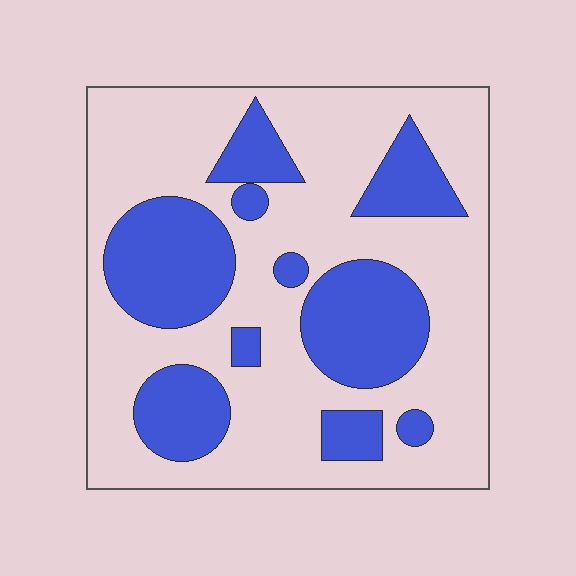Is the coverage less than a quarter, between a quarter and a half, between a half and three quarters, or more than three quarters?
Between a quarter and a half.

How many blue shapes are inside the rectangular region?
10.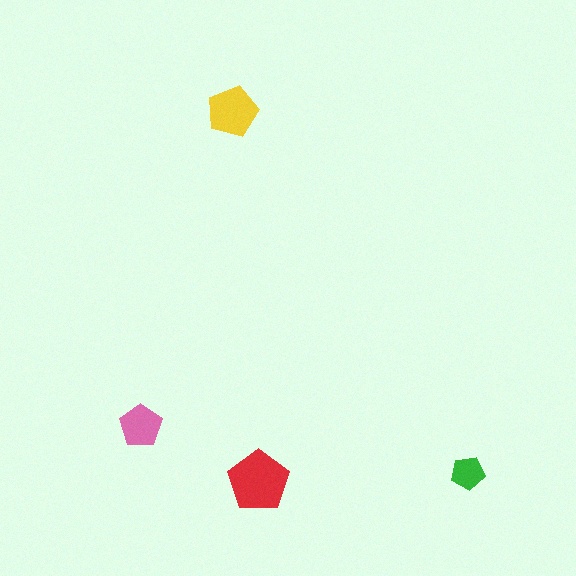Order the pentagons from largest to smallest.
the red one, the yellow one, the pink one, the green one.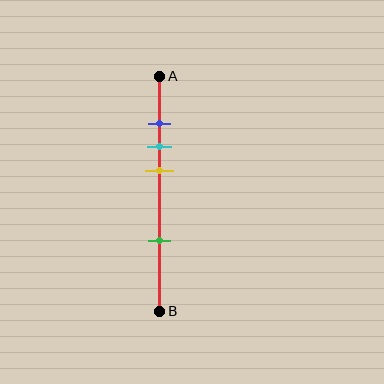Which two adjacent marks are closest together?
The blue and cyan marks are the closest adjacent pair.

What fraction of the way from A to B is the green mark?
The green mark is approximately 70% (0.7) of the way from A to B.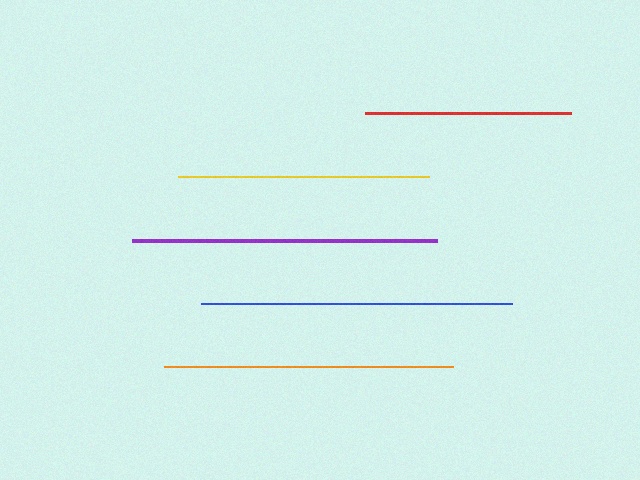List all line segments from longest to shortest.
From longest to shortest: blue, purple, orange, yellow, red.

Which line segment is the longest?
The blue line is the longest at approximately 311 pixels.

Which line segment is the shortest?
The red line is the shortest at approximately 206 pixels.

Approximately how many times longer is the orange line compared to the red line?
The orange line is approximately 1.4 times the length of the red line.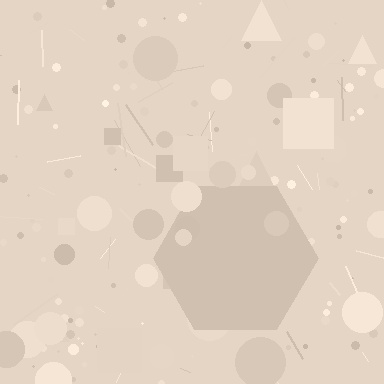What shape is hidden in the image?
A hexagon is hidden in the image.